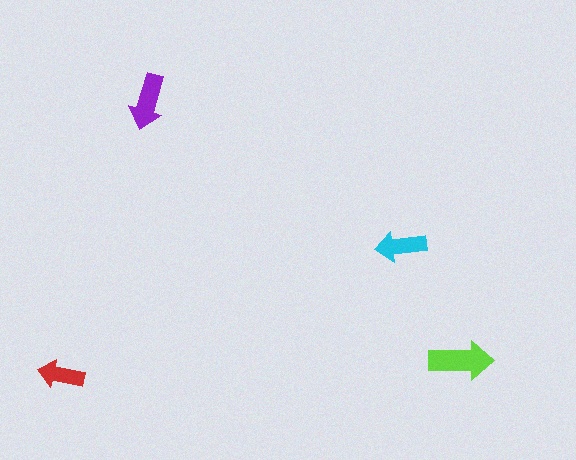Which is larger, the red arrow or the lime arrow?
The lime one.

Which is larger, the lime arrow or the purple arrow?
The lime one.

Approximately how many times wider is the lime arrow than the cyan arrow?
About 1.5 times wider.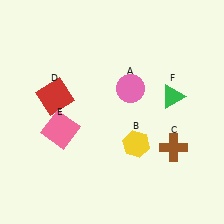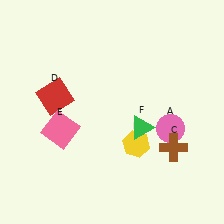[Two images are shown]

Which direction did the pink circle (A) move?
The pink circle (A) moved down.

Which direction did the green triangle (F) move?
The green triangle (F) moved down.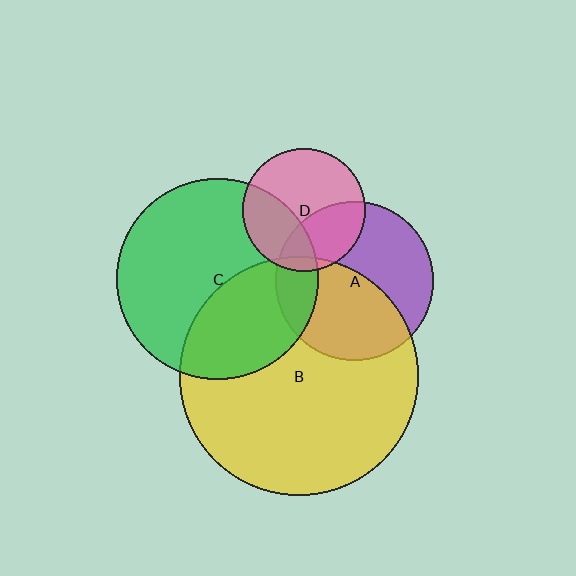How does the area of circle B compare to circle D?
Approximately 3.7 times.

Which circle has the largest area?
Circle B (yellow).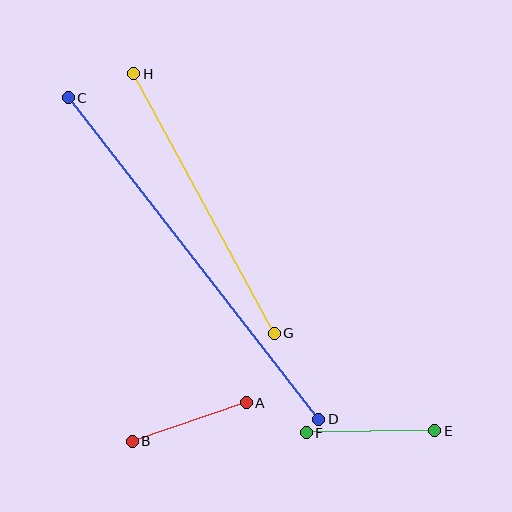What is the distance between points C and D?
The distance is approximately 408 pixels.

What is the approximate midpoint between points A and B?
The midpoint is at approximately (189, 422) pixels.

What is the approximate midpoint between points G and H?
The midpoint is at approximately (204, 204) pixels.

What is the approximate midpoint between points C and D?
The midpoint is at approximately (193, 258) pixels.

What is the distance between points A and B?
The distance is approximately 121 pixels.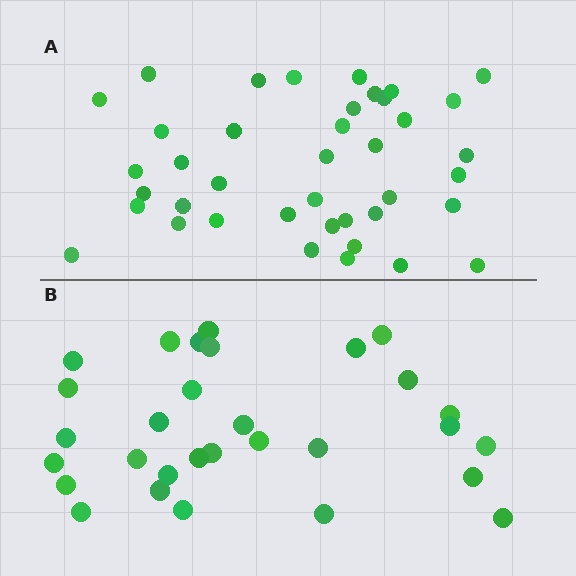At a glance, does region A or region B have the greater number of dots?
Region A (the top region) has more dots.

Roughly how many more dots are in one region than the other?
Region A has roughly 10 or so more dots than region B.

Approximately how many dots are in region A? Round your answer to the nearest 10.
About 40 dots.